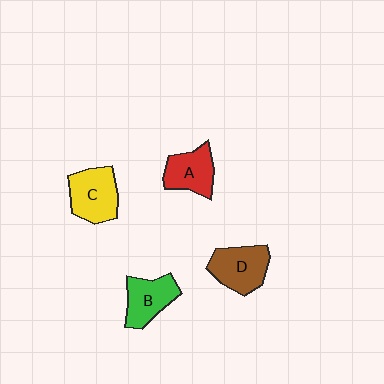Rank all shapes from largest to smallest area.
From largest to smallest: C (yellow), D (brown), B (green), A (red).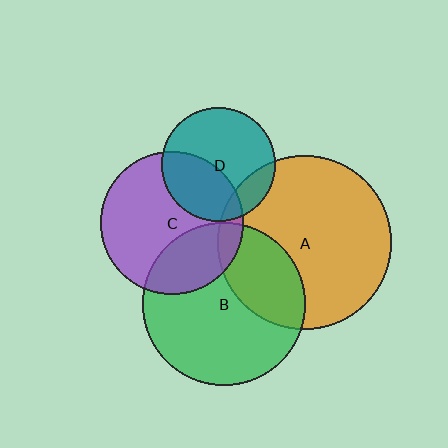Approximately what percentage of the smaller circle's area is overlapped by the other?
Approximately 30%.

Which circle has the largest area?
Circle A (orange).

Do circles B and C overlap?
Yes.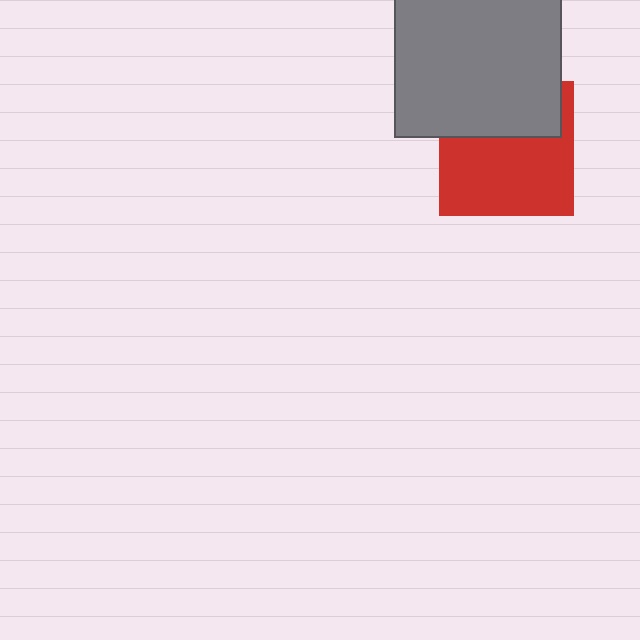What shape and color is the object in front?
The object in front is a gray square.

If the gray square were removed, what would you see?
You would see the complete red square.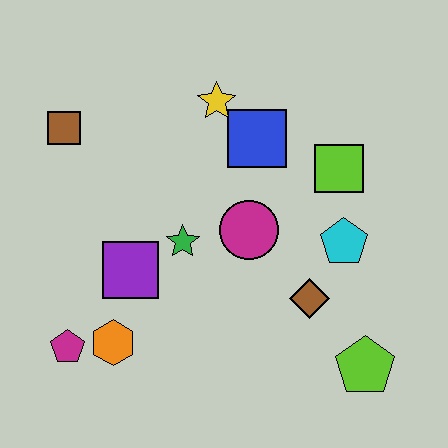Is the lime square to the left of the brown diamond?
No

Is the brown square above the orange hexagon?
Yes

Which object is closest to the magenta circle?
The green star is closest to the magenta circle.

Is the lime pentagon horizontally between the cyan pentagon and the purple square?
No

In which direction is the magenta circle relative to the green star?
The magenta circle is to the right of the green star.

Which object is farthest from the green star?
The lime pentagon is farthest from the green star.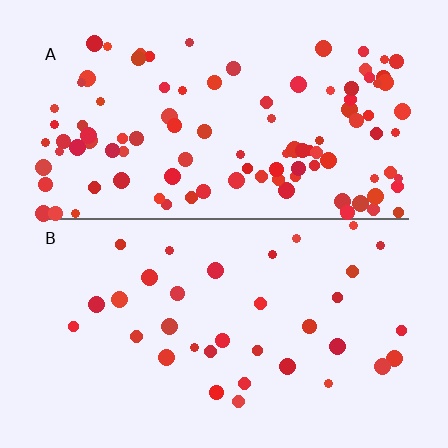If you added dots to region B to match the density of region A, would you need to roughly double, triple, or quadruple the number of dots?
Approximately triple.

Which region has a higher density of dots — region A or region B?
A (the top).